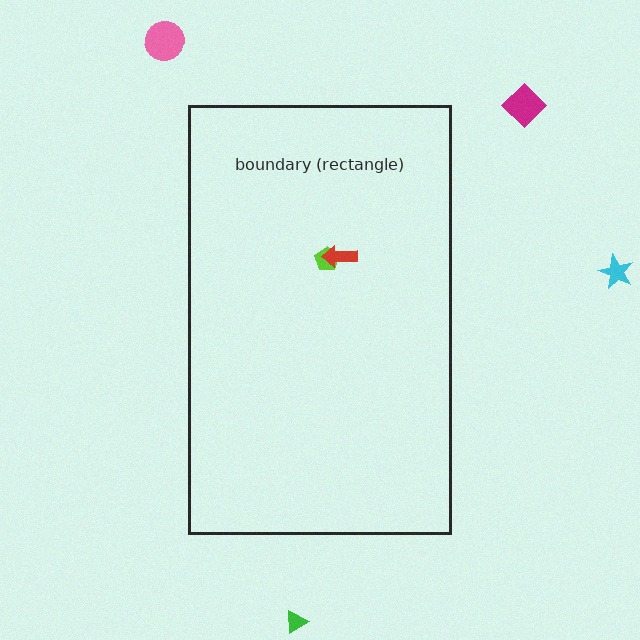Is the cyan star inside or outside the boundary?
Outside.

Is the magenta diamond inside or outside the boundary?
Outside.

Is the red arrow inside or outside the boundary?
Inside.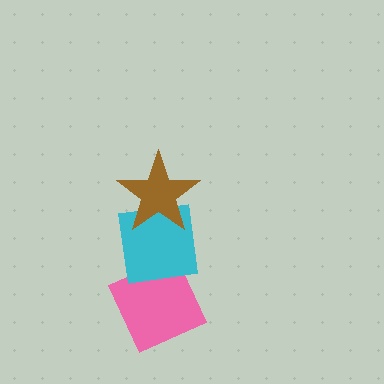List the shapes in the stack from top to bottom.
From top to bottom: the brown star, the cyan square, the pink diamond.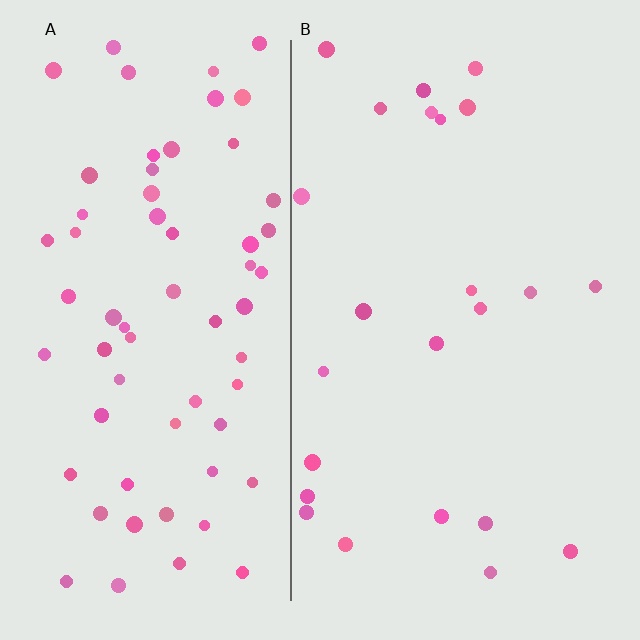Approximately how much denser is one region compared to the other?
Approximately 2.8× — region A over region B.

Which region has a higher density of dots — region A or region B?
A (the left).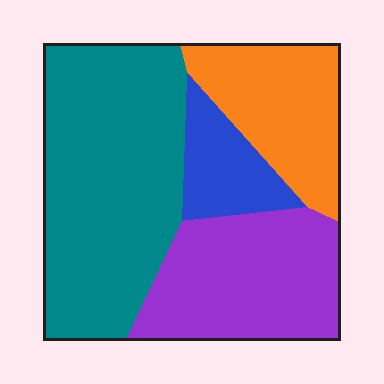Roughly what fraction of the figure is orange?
Orange covers around 20% of the figure.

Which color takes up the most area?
Teal, at roughly 45%.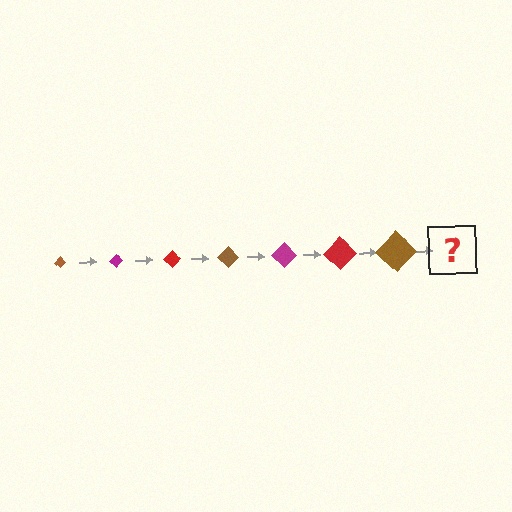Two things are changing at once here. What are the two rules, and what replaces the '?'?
The two rules are that the diamond grows larger each step and the color cycles through brown, magenta, and red. The '?' should be a magenta diamond, larger than the previous one.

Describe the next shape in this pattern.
It should be a magenta diamond, larger than the previous one.